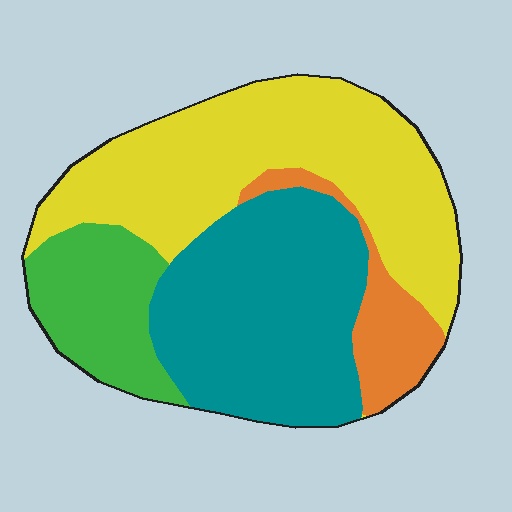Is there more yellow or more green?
Yellow.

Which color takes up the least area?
Orange, at roughly 10%.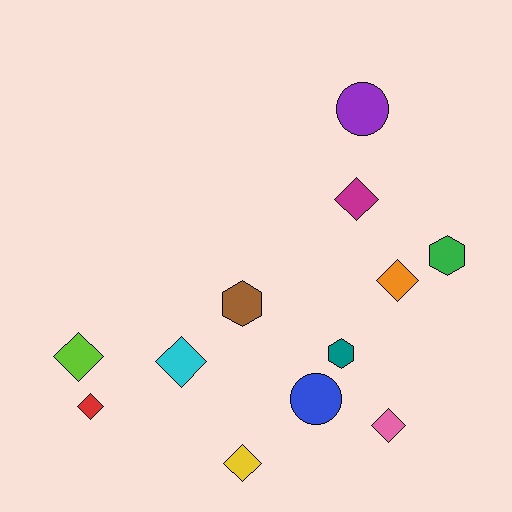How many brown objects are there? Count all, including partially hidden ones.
There is 1 brown object.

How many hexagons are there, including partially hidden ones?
There are 3 hexagons.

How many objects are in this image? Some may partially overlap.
There are 12 objects.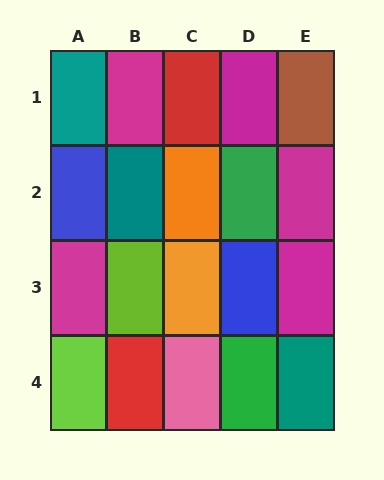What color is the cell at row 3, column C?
Orange.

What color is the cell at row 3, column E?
Magenta.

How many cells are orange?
2 cells are orange.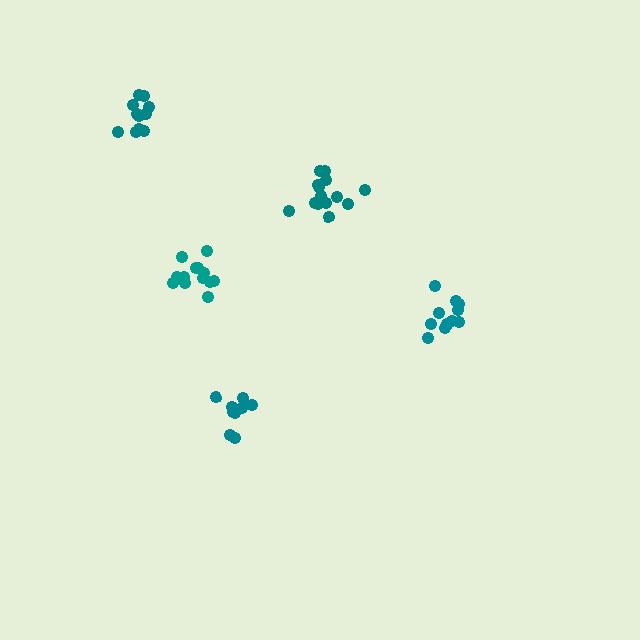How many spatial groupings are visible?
There are 5 spatial groupings.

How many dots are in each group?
Group 1: 11 dots, Group 2: 11 dots, Group 3: 9 dots, Group 4: 14 dots, Group 5: 13 dots (58 total).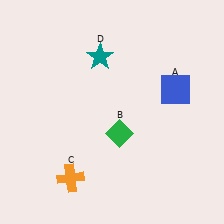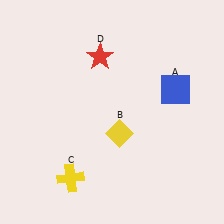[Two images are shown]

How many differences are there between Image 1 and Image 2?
There are 3 differences between the two images.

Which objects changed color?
B changed from green to yellow. C changed from orange to yellow. D changed from teal to red.